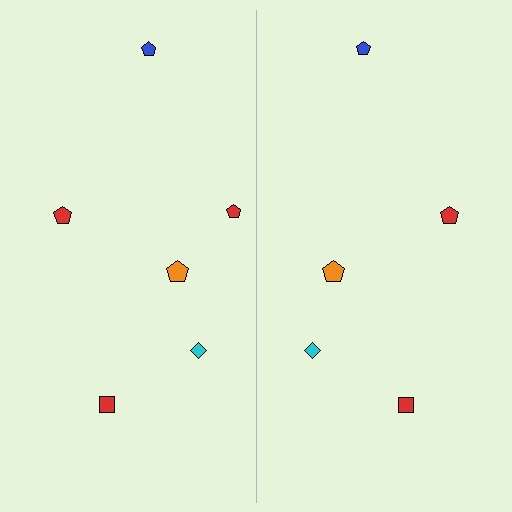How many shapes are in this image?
There are 11 shapes in this image.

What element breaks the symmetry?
A red pentagon is missing from the right side.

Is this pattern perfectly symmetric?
No, the pattern is not perfectly symmetric. A red pentagon is missing from the right side.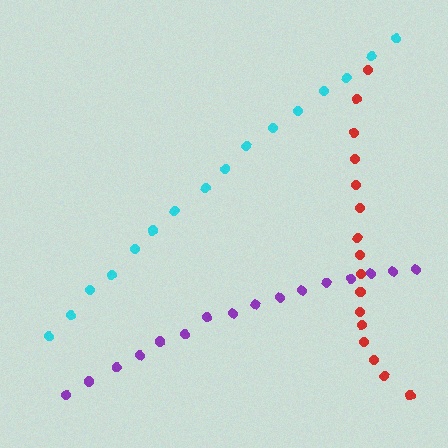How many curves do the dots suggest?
There are 3 distinct paths.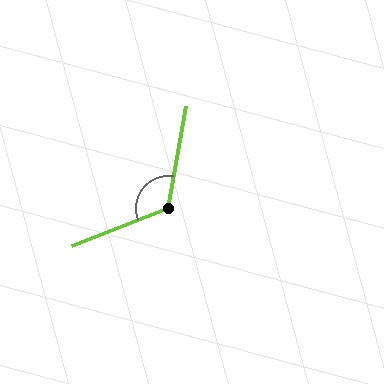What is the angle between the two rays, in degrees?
Approximately 121 degrees.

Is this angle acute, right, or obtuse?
It is obtuse.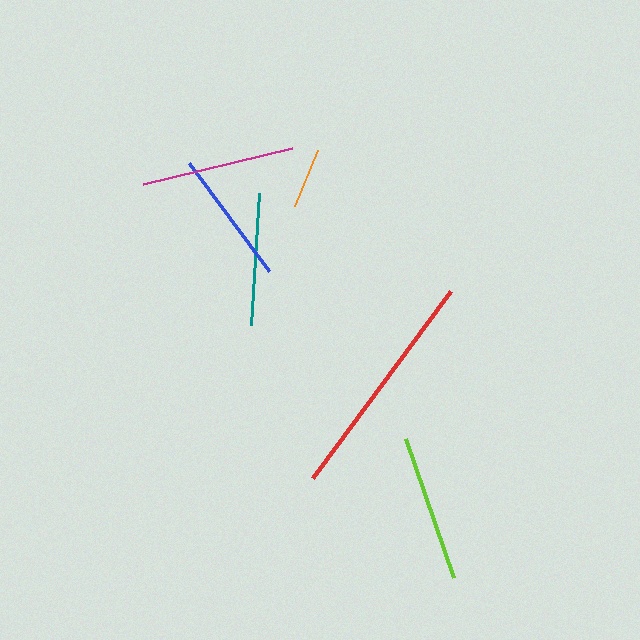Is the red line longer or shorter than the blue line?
The red line is longer than the blue line.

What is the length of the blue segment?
The blue segment is approximately 135 pixels long.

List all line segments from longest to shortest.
From longest to shortest: red, magenta, lime, blue, teal, orange.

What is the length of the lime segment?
The lime segment is approximately 147 pixels long.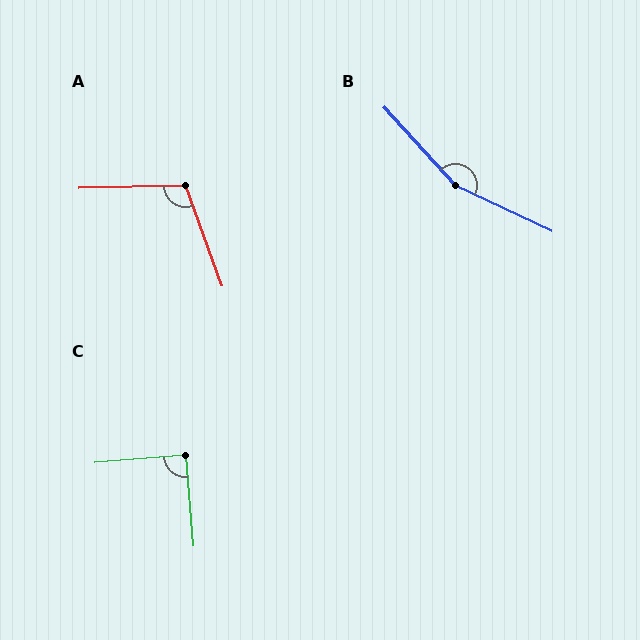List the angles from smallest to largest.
C (90°), A (109°), B (157°).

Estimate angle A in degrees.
Approximately 109 degrees.